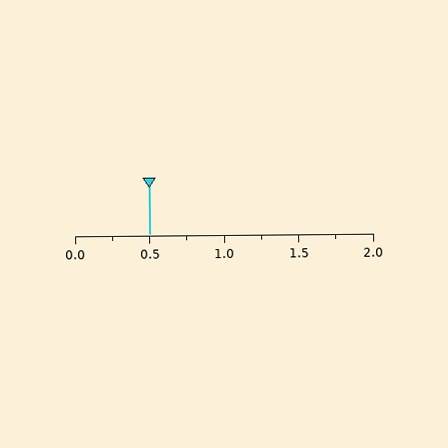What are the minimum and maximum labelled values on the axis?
The axis runs from 0.0 to 2.0.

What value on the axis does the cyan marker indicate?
The marker indicates approximately 0.5.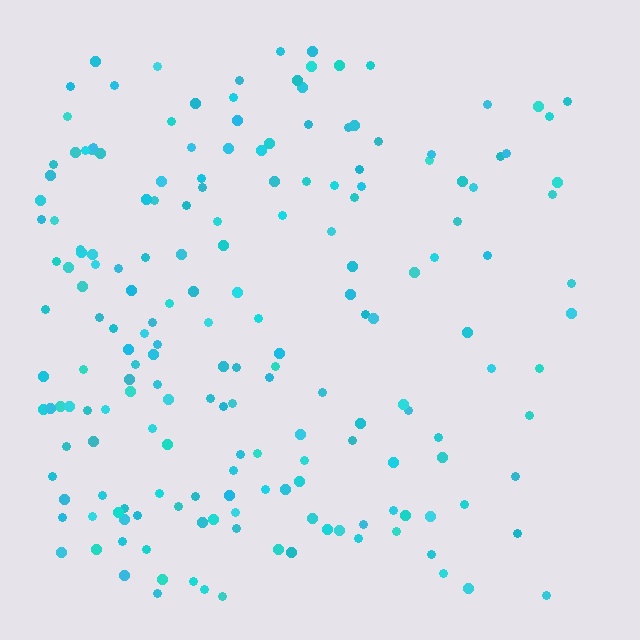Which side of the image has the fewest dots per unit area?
The right.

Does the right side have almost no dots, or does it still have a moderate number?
Still a moderate number, just noticeably fewer than the left.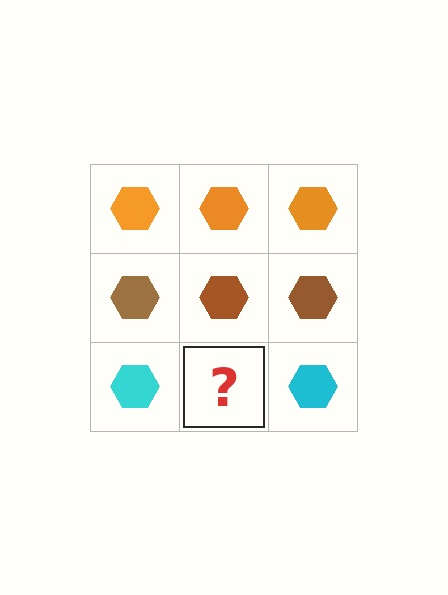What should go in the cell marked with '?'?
The missing cell should contain a cyan hexagon.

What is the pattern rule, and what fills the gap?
The rule is that each row has a consistent color. The gap should be filled with a cyan hexagon.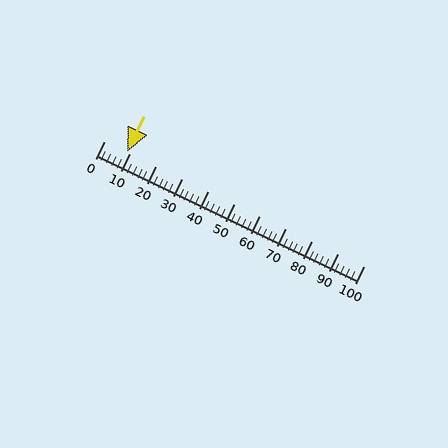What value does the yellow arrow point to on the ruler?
The yellow arrow points to approximately 9.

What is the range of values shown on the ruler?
The ruler shows values from 0 to 100.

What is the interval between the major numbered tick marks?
The major tick marks are spaced 10 units apart.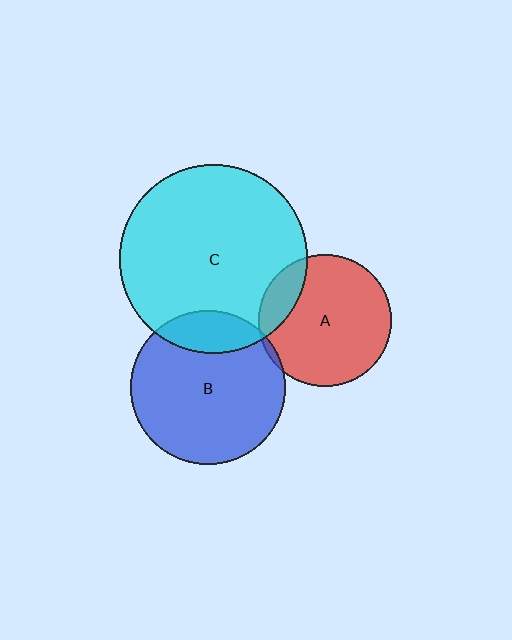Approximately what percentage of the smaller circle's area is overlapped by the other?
Approximately 15%.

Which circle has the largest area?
Circle C (cyan).